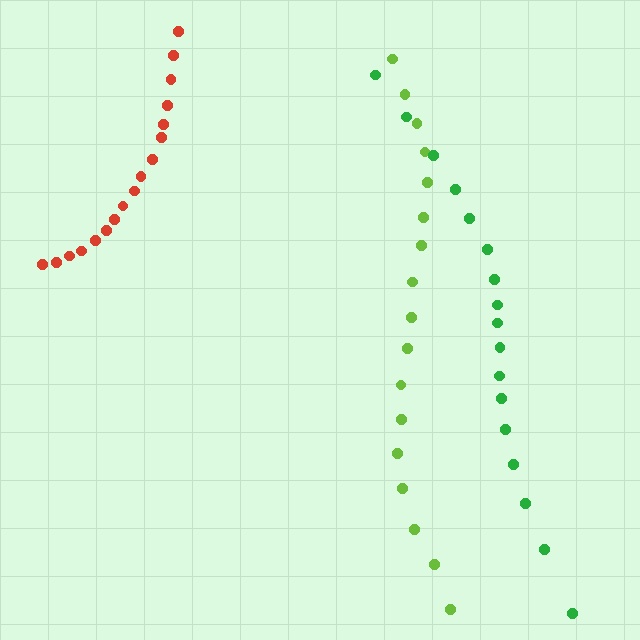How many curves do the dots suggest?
There are 3 distinct paths.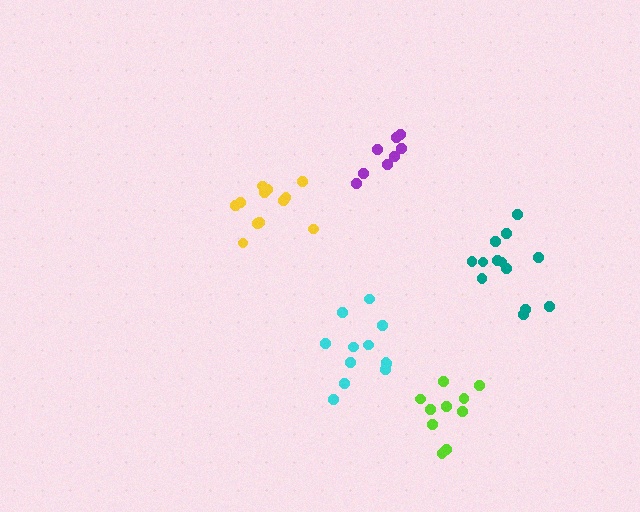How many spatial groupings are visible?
There are 5 spatial groupings.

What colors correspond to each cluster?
The clusters are colored: lime, purple, yellow, teal, cyan.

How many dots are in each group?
Group 1: 10 dots, Group 2: 8 dots, Group 3: 12 dots, Group 4: 13 dots, Group 5: 12 dots (55 total).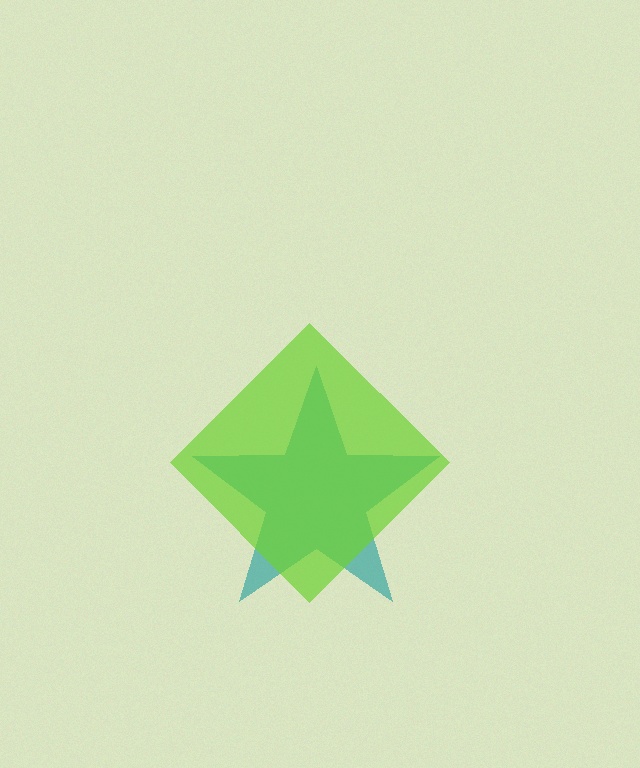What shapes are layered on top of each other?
The layered shapes are: a teal star, a lime diamond.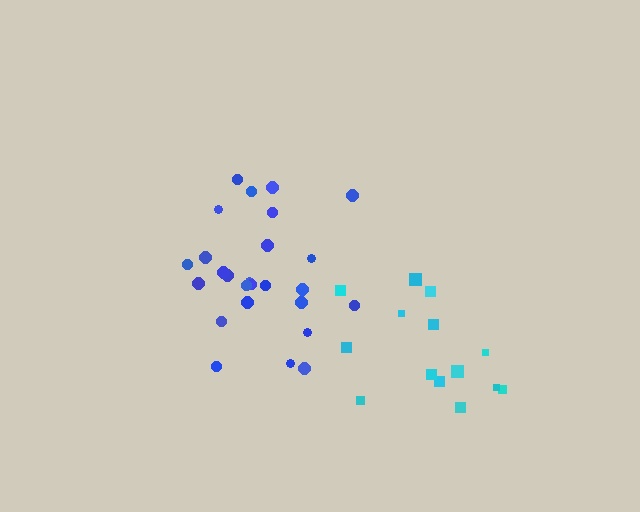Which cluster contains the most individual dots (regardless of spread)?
Blue (26).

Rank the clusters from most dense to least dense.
blue, cyan.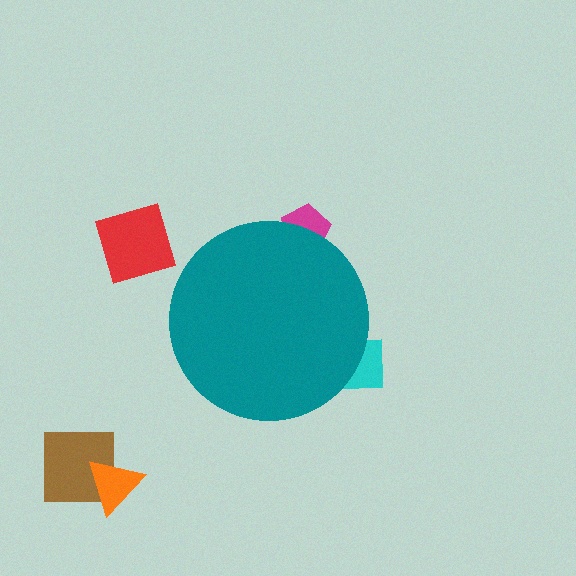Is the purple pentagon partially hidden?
Yes, the purple pentagon is partially hidden behind the teal circle.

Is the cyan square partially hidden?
Yes, the cyan square is partially hidden behind the teal circle.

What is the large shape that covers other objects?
A teal circle.